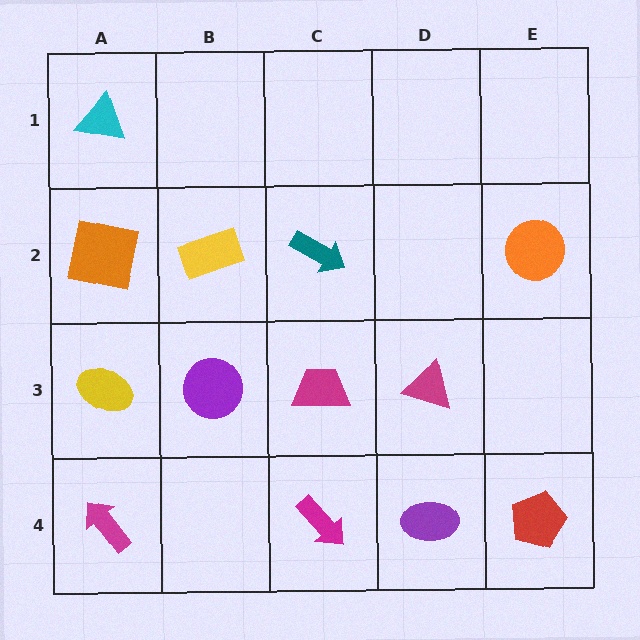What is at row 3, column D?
A magenta triangle.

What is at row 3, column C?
A magenta trapezoid.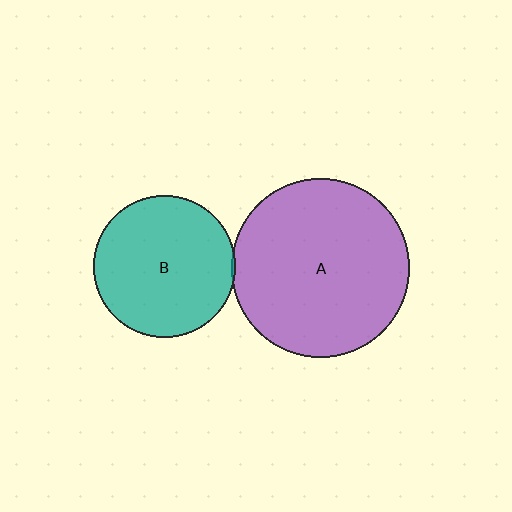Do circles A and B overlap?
Yes.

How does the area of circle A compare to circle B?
Approximately 1.6 times.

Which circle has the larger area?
Circle A (purple).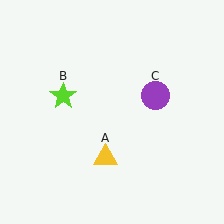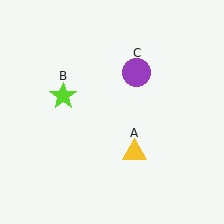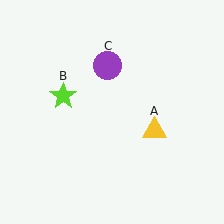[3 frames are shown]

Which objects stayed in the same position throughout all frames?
Lime star (object B) remained stationary.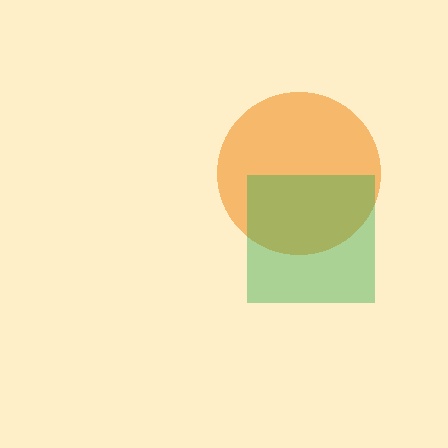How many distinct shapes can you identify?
There are 2 distinct shapes: an orange circle, a green square.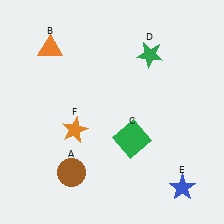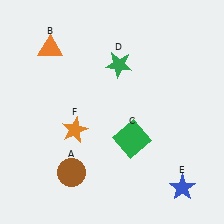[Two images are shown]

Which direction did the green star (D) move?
The green star (D) moved left.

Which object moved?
The green star (D) moved left.